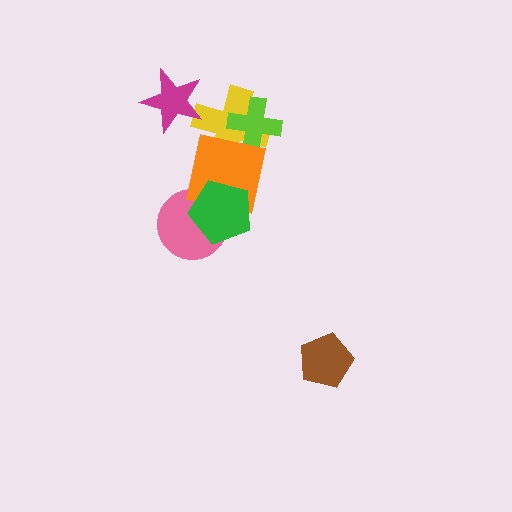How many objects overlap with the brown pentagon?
0 objects overlap with the brown pentagon.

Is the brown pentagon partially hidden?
No, no other shape covers it.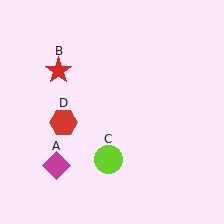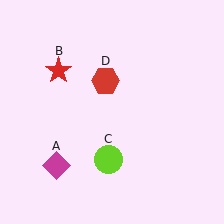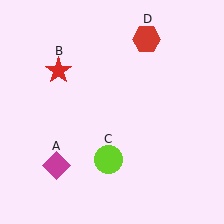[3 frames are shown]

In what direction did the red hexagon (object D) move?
The red hexagon (object D) moved up and to the right.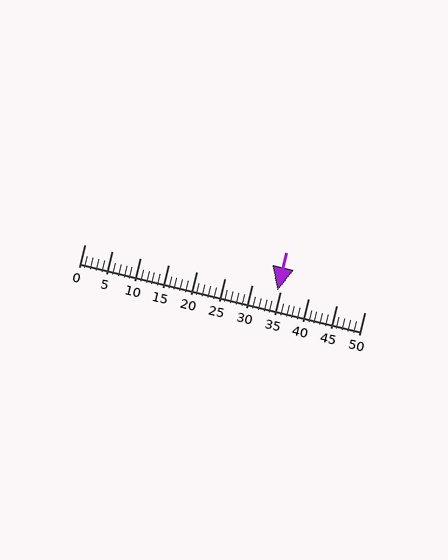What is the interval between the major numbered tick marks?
The major tick marks are spaced 5 units apart.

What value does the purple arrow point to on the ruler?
The purple arrow points to approximately 34.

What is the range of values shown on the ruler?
The ruler shows values from 0 to 50.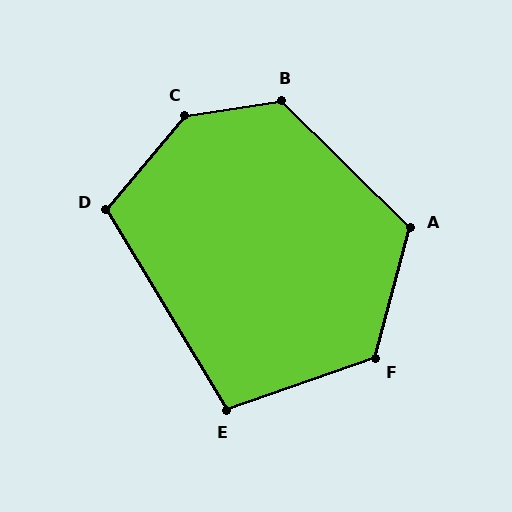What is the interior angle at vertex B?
Approximately 127 degrees (obtuse).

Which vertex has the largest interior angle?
C, at approximately 139 degrees.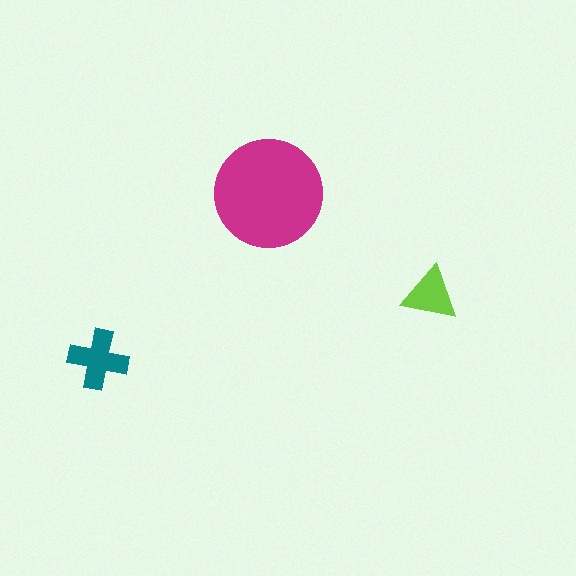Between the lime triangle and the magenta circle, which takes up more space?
The magenta circle.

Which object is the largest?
The magenta circle.